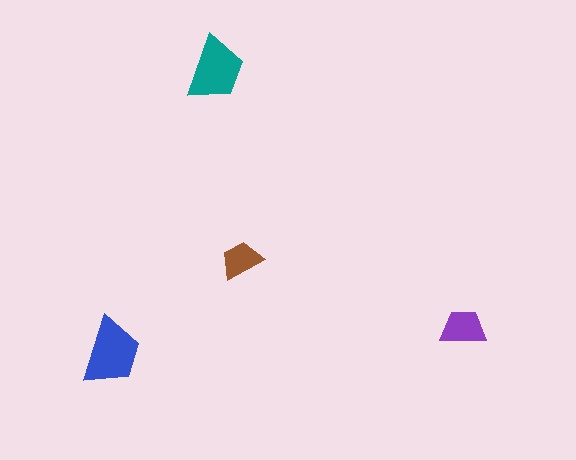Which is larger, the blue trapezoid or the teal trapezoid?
The blue one.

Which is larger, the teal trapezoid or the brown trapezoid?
The teal one.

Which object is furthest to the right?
The purple trapezoid is rightmost.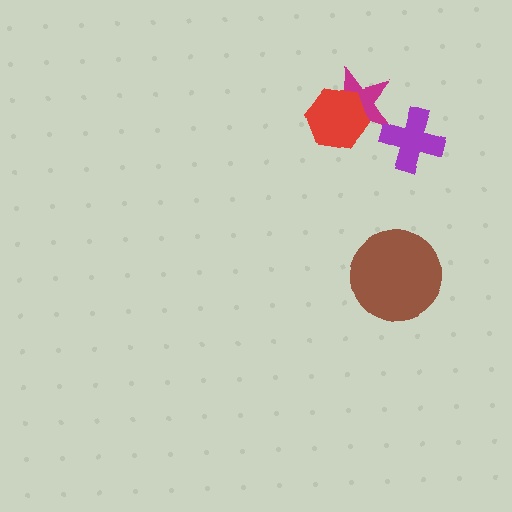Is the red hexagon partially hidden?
No, no other shape covers it.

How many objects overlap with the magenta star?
1 object overlaps with the magenta star.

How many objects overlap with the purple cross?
0 objects overlap with the purple cross.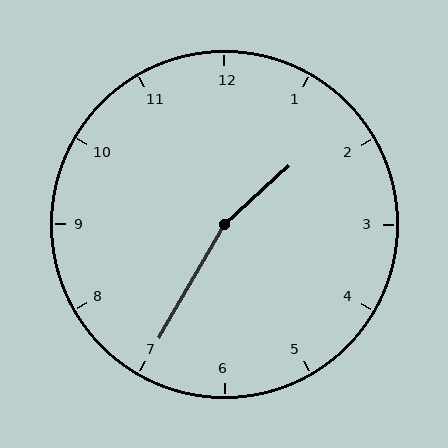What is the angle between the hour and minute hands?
Approximately 162 degrees.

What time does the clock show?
1:35.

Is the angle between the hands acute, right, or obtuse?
It is obtuse.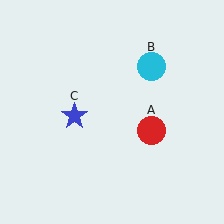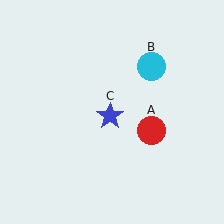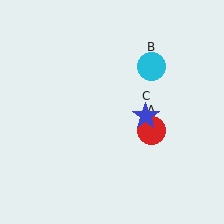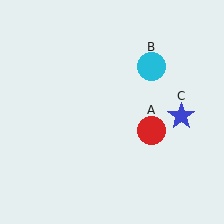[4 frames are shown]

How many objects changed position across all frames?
1 object changed position: blue star (object C).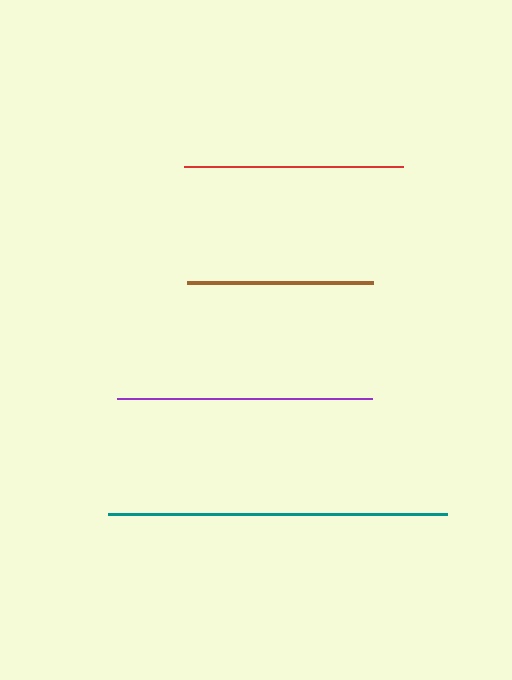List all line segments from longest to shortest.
From longest to shortest: teal, purple, red, brown.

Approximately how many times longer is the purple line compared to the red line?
The purple line is approximately 1.2 times the length of the red line.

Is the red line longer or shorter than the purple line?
The purple line is longer than the red line.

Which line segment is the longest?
The teal line is the longest at approximately 338 pixels.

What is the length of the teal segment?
The teal segment is approximately 338 pixels long.